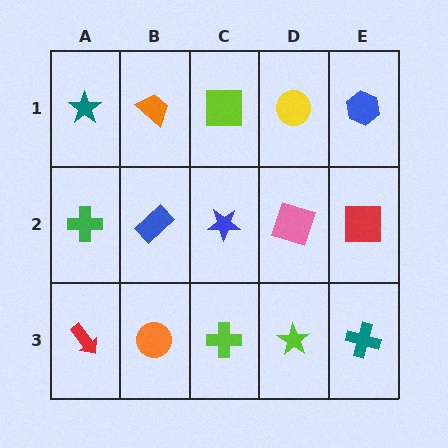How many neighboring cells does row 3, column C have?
3.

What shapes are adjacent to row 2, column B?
An orange trapezoid (row 1, column B), an orange circle (row 3, column B), a green cross (row 2, column A), a blue star (row 2, column C).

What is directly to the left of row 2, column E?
A pink square.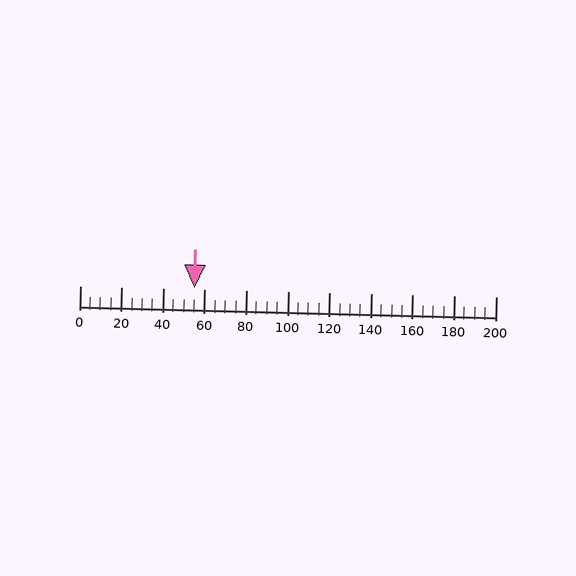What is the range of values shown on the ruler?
The ruler shows values from 0 to 200.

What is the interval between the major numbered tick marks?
The major tick marks are spaced 20 units apart.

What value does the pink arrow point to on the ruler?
The pink arrow points to approximately 55.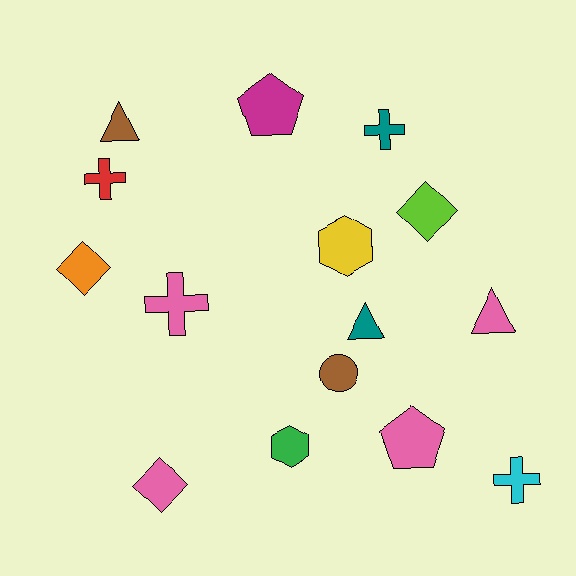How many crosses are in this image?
There are 4 crosses.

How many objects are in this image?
There are 15 objects.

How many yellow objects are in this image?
There is 1 yellow object.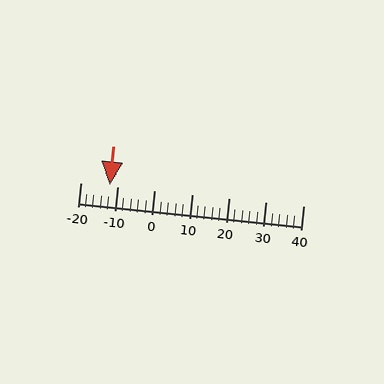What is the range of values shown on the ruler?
The ruler shows values from -20 to 40.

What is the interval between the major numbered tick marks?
The major tick marks are spaced 10 units apart.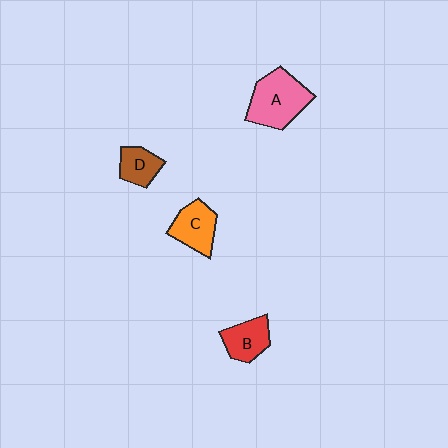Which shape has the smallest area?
Shape D (brown).